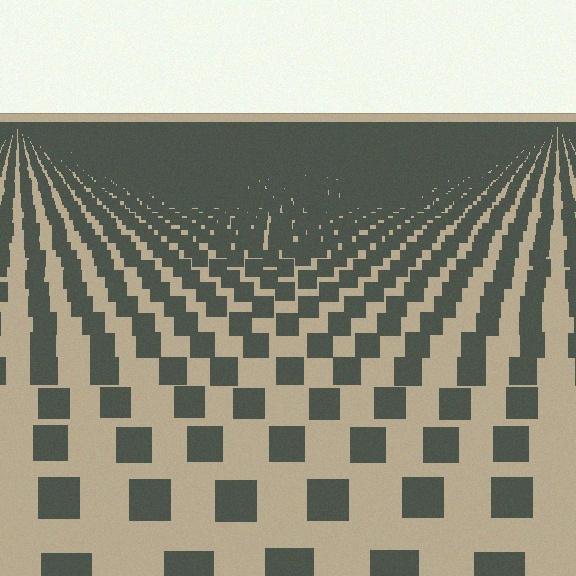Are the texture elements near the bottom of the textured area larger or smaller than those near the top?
Larger. Near the bottom, elements are closer to the viewer and appear at a bigger on-screen size.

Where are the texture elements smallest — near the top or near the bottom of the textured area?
Near the top.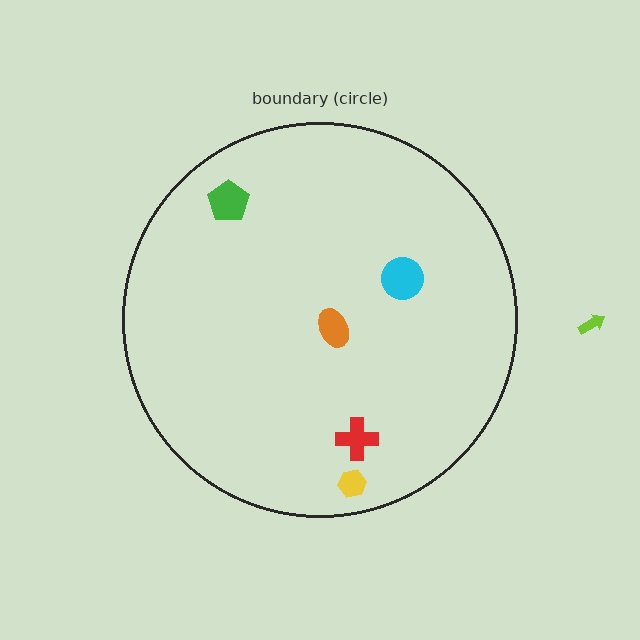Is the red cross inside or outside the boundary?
Inside.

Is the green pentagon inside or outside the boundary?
Inside.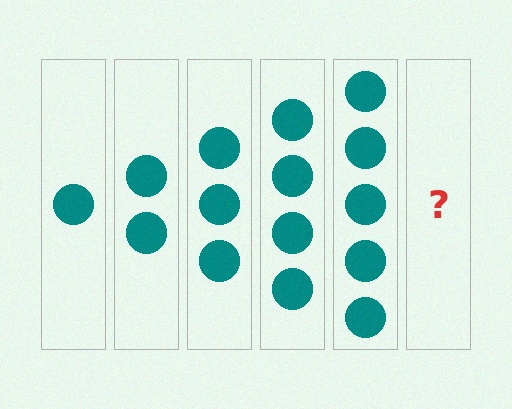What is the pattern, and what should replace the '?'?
The pattern is that each step adds one more circle. The '?' should be 6 circles.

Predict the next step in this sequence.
The next step is 6 circles.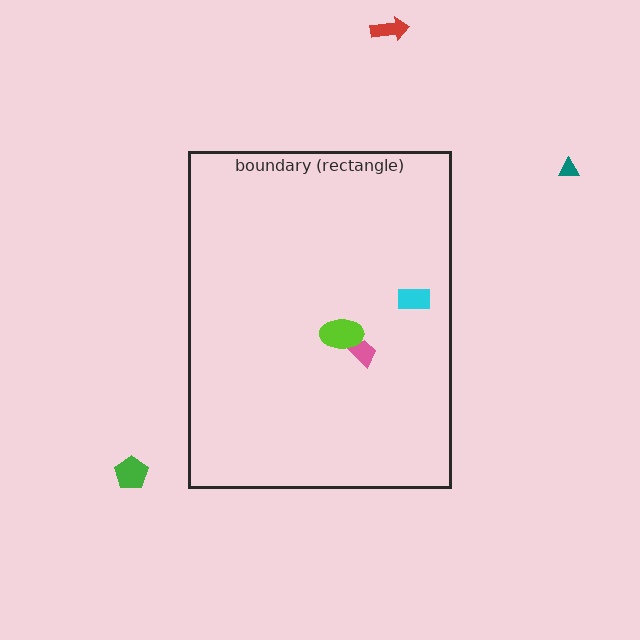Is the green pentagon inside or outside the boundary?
Outside.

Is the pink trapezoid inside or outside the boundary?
Inside.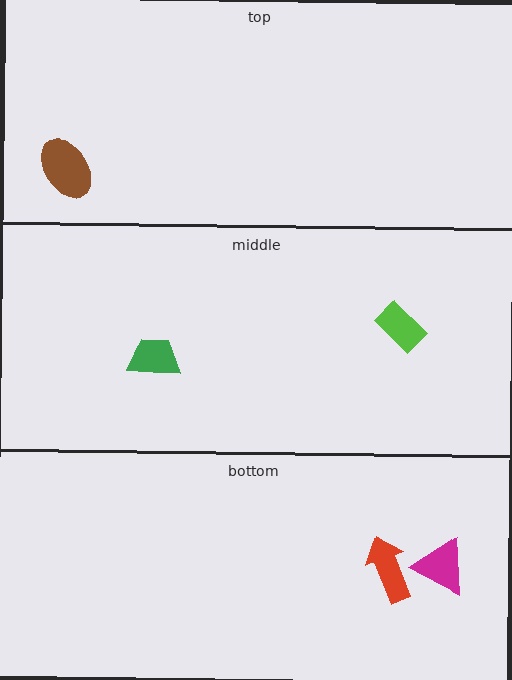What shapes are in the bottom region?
The red arrow, the magenta triangle.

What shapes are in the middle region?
The green trapezoid, the lime rectangle.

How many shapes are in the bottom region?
2.